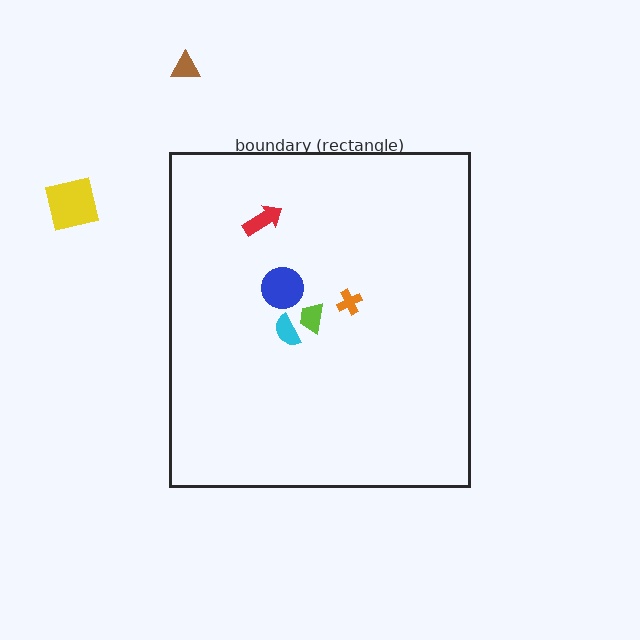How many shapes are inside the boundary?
5 inside, 2 outside.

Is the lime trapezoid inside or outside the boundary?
Inside.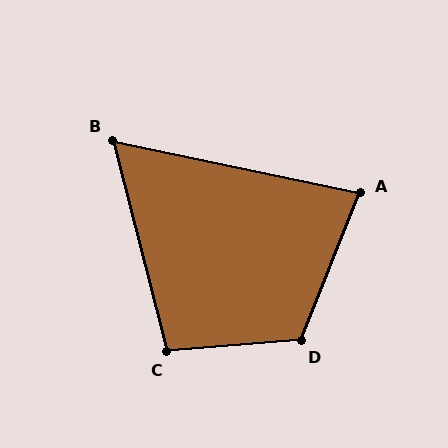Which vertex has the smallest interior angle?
B, at approximately 64 degrees.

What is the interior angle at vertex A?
Approximately 80 degrees (acute).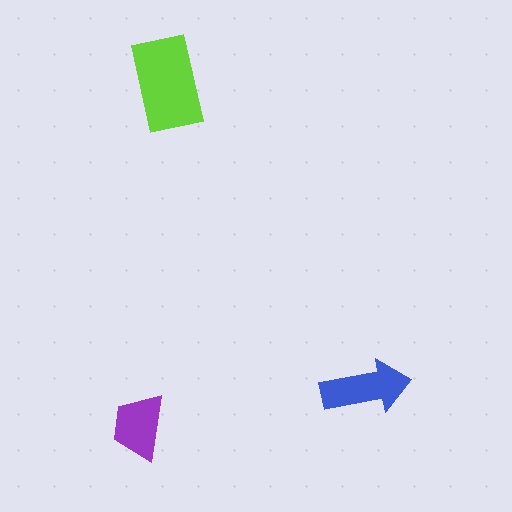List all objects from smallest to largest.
The purple trapezoid, the blue arrow, the lime rectangle.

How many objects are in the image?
There are 3 objects in the image.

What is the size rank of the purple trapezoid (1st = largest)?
3rd.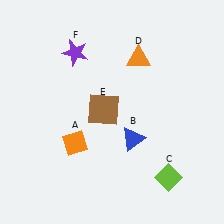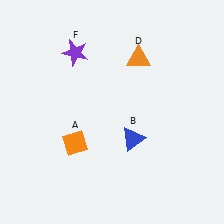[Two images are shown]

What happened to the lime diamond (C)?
The lime diamond (C) was removed in Image 2. It was in the bottom-right area of Image 1.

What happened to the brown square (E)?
The brown square (E) was removed in Image 2. It was in the top-left area of Image 1.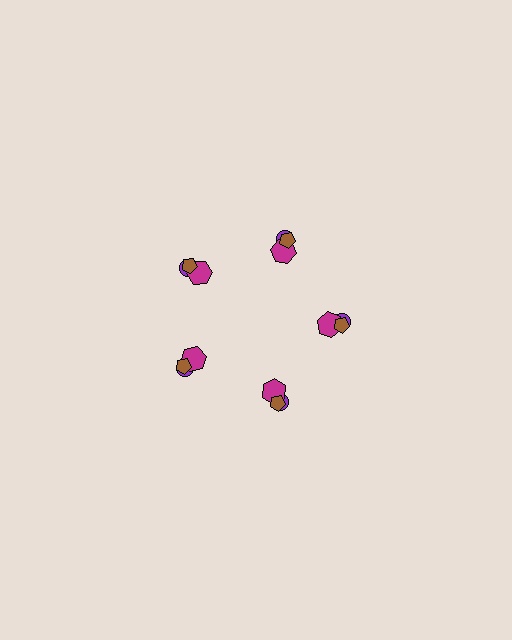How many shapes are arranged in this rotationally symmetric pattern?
There are 15 shapes, arranged in 5 groups of 3.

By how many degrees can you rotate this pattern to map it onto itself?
The pattern maps onto itself every 72 degrees of rotation.